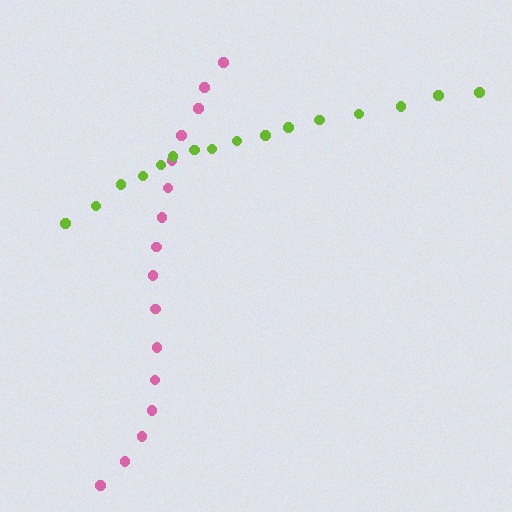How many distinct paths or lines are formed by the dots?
There are 2 distinct paths.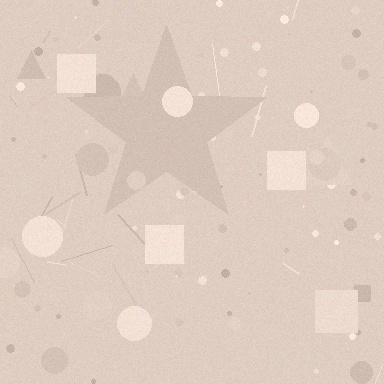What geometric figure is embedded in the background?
A star is embedded in the background.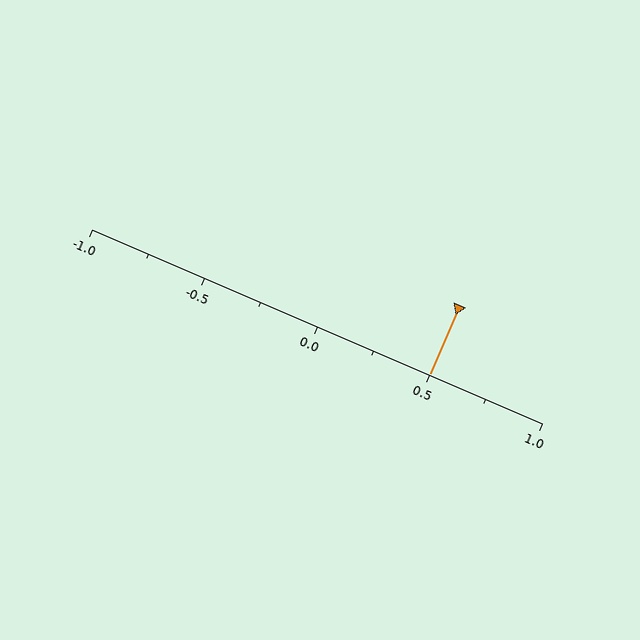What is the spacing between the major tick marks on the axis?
The major ticks are spaced 0.5 apart.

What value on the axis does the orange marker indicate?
The marker indicates approximately 0.5.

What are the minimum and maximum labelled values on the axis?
The axis runs from -1.0 to 1.0.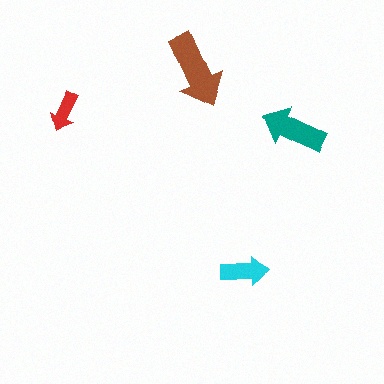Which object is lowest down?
The cyan arrow is bottommost.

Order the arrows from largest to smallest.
the brown one, the teal one, the cyan one, the red one.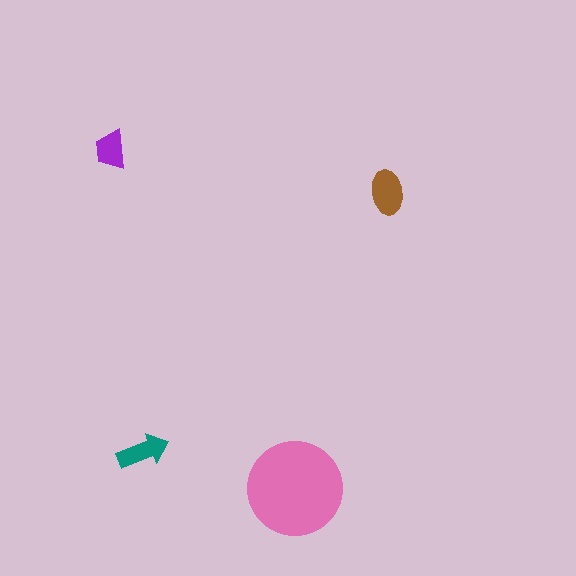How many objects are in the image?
There are 4 objects in the image.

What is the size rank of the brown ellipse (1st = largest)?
2nd.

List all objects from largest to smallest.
The pink circle, the brown ellipse, the teal arrow, the purple trapezoid.